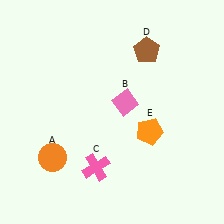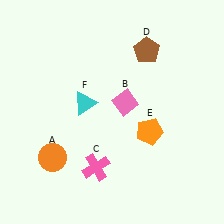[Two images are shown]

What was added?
A cyan triangle (F) was added in Image 2.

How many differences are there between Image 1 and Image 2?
There is 1 difference between the two images.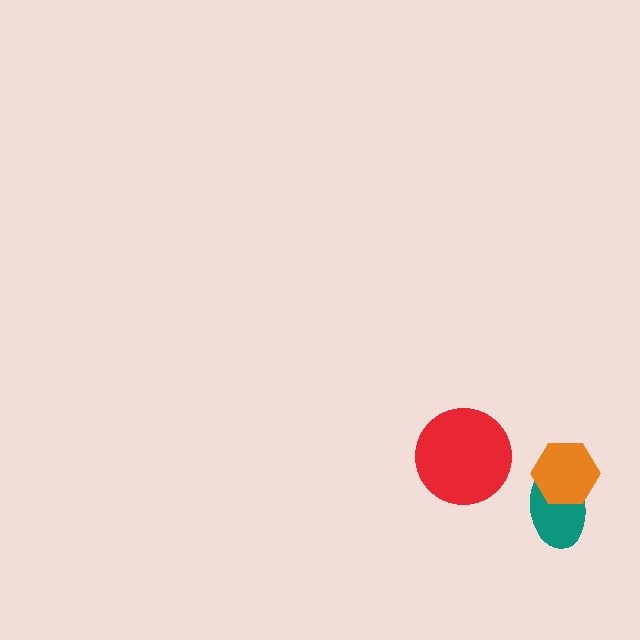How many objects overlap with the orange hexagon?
1 object overlaps with the orange hexagon.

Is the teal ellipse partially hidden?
Yes, it is partially covered by another shape.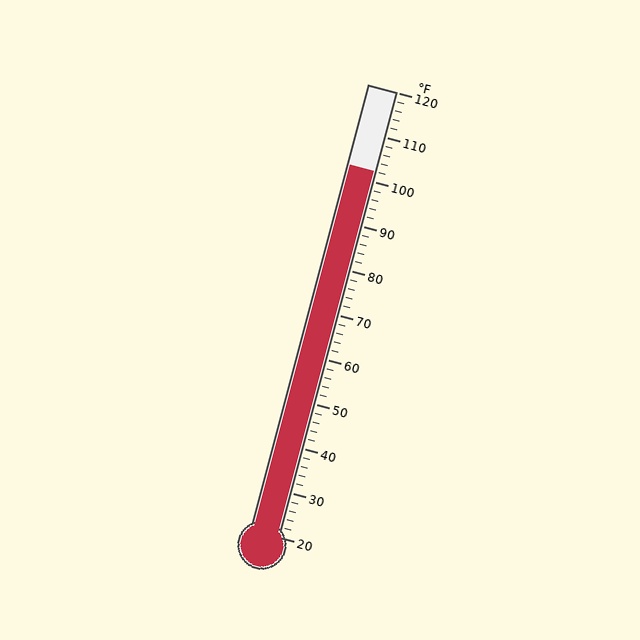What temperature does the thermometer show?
The thermometer shows approximately 102°F.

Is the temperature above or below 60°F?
The temperature is above 60°F.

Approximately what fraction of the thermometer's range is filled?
The thermometer is filled to approximately 80% of its range.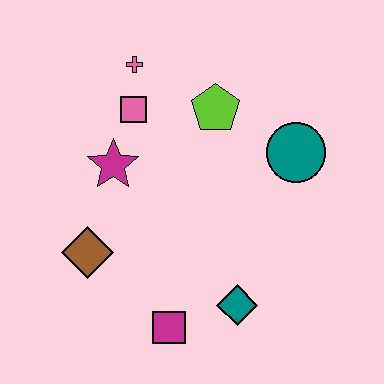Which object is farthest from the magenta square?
The pink cross is farthest from the magenta square.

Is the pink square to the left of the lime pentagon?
Yes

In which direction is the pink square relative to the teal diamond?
The pink square is above the teal diamond.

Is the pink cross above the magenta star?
Yes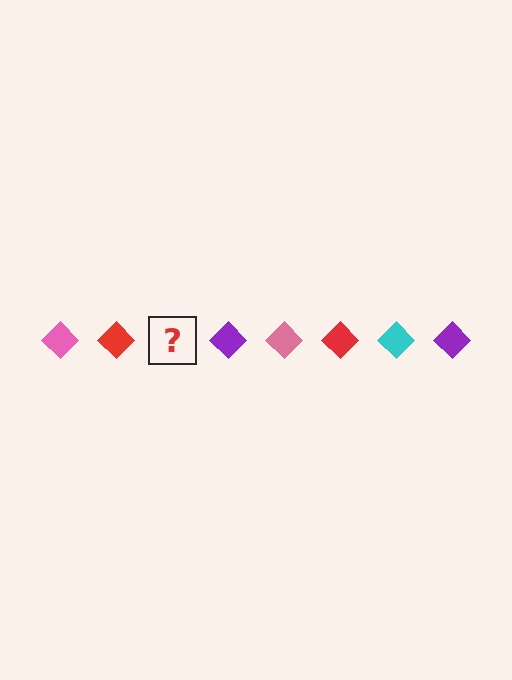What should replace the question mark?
The question mark should be replaced with a cyan diamond.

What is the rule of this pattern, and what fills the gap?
The rule is that the pattern cycles through pink, red, cyan, purple diamonds. The gap should be filled with a cyan diamond.